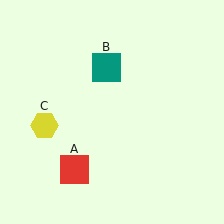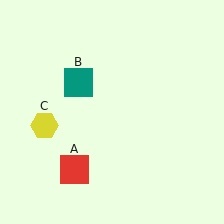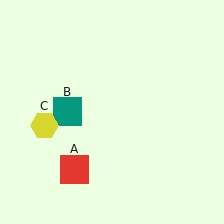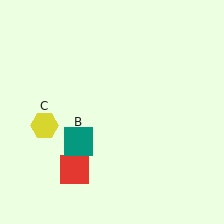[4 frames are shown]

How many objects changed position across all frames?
1 object changed position: teal square (object B).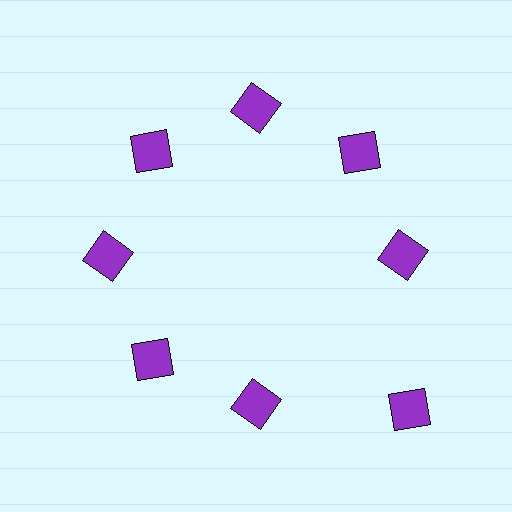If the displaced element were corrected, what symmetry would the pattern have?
It would have 8-fold rotational symmetry — the pattern would map onto itself every 45 degrees.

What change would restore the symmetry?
The symmetry would be restored by moving it inward, back onto the ring so that all 8 squares sit at equal angles and equal distance from the center.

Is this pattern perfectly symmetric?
No. The 8 purple squares are arranged in a ring, but one element near the 4 o'clock position is pushed outward from the center, breaking the 8-fold rotational symmetry.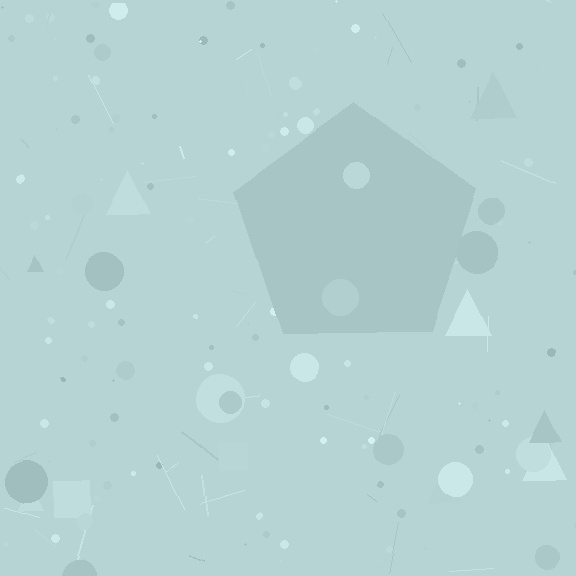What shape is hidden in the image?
A pentagon is hidden in the image.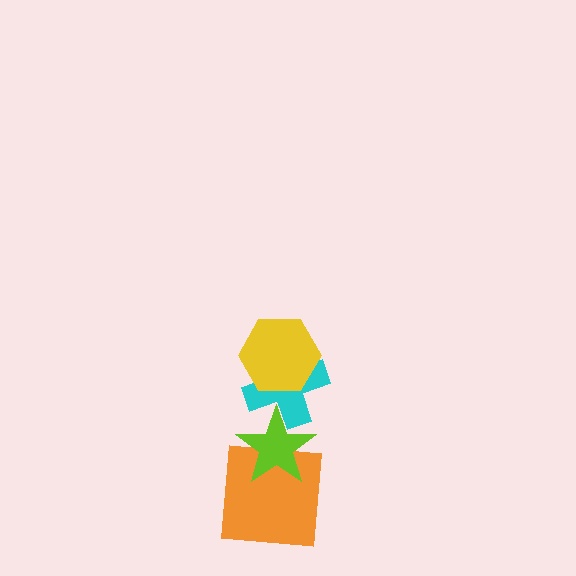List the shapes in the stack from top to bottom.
From top to bottom: the yellow hexagon, the cyan cross, the lime star, the orange square.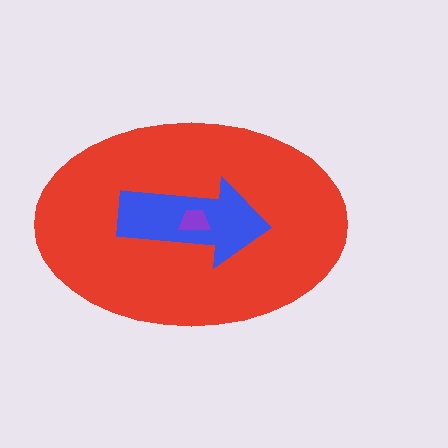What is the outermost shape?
The red ellipse.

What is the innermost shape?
The purple trapezoid.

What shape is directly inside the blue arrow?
The purple trapezoid.